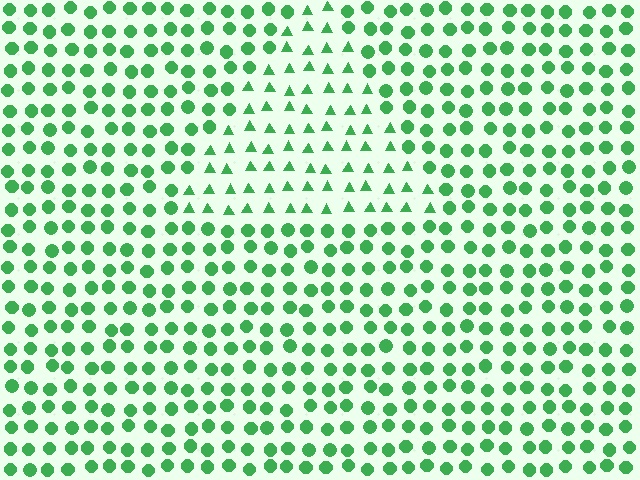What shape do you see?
I see a triangle.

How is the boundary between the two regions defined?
The boundary is defined by a change in element shape: triangles inside vs. circles outside. All elements share the same color and spacing.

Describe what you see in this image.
The image is filled with small green elements arranged in a uniform grid. A triangle-shaped region contains triangles, while the surrounding area contains circles. The boundary is defined purely by the change in element shape.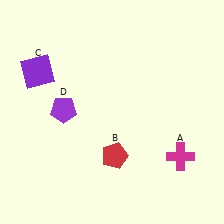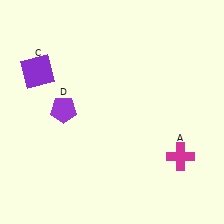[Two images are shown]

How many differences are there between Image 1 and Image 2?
There is 1 difference between the two images.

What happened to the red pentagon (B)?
The red pentagon (B) was removed in Image 2. It was in the bottom-right area of Image 1.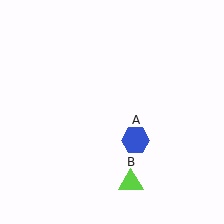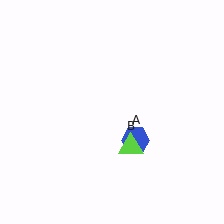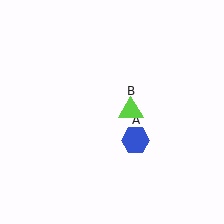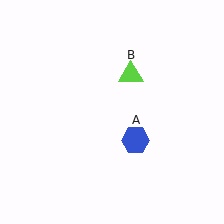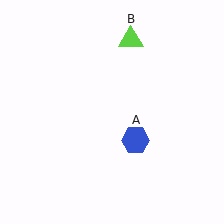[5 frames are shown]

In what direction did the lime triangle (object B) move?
The lime triangle (object B) moved up.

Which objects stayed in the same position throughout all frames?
Blue hexagon (object A) remained stationary.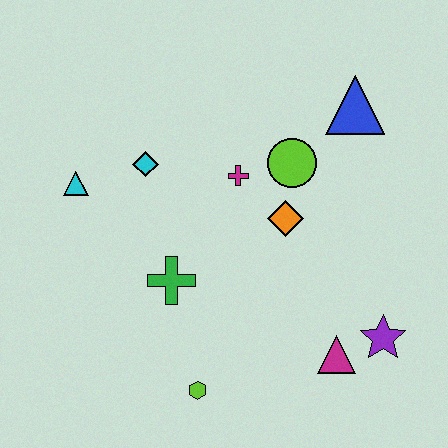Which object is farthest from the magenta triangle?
The cyan triangle is farthest from the magenta triangle.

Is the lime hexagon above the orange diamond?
No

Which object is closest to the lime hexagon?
The green cross is closest to the lime hexagon.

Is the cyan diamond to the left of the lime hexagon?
Yes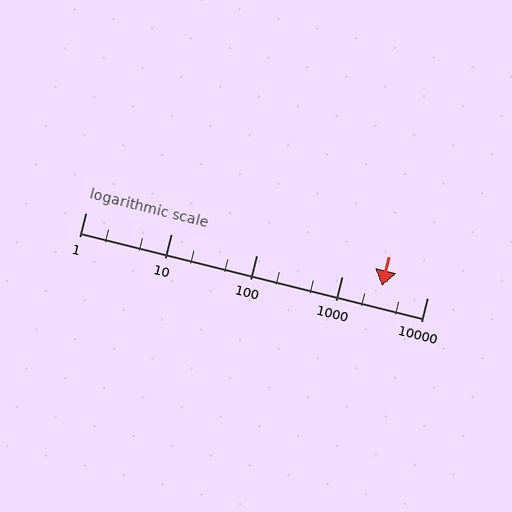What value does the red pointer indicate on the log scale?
The pointer indicates approximately 3000.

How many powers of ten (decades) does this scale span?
The scale spans 4 decades, from 1 to 10000.